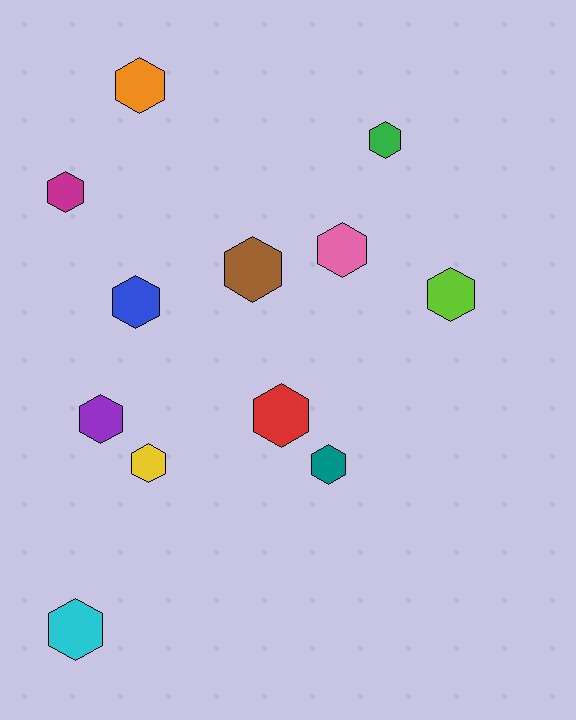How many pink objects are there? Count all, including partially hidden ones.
There is 1 pink object.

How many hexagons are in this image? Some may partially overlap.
There are 12 hexagons.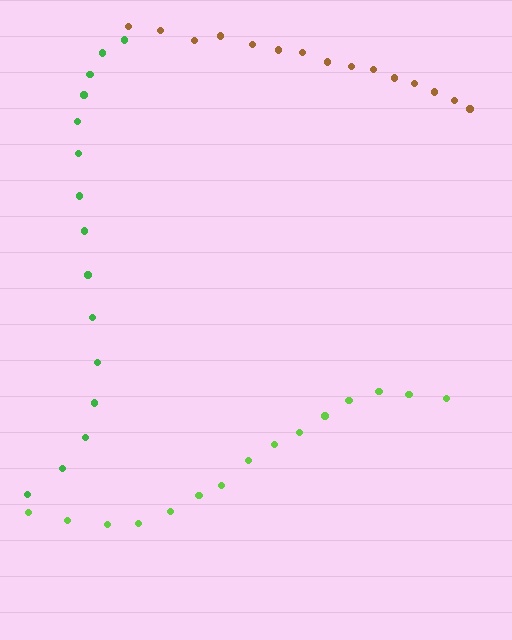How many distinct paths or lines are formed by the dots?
There are 3 distinct paths.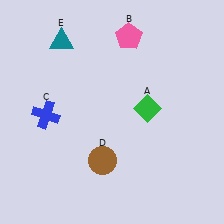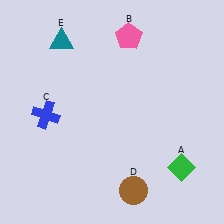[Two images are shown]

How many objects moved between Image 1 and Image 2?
2 objects moved between the two images.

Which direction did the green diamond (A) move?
The green diamond (A) moved down.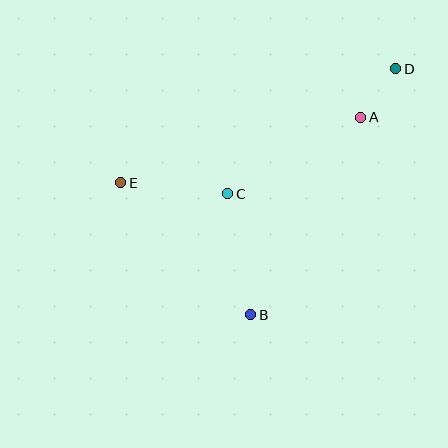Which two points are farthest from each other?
Points D and E are farthest from each other.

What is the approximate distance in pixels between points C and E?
The distance between C and E is approximately 108 pixels.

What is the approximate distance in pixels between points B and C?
The distance between B and C is approximately 123 pixels.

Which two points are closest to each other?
Points A and D are closest to each other.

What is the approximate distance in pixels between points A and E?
The distance between A and E is approximately 249 pixels.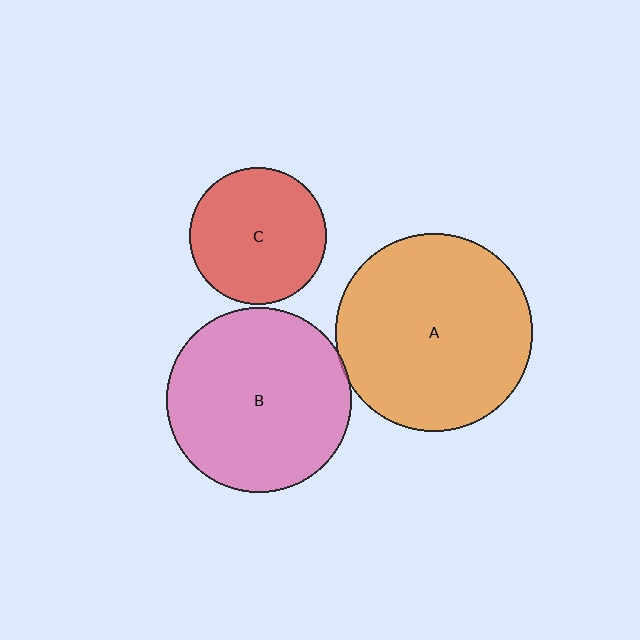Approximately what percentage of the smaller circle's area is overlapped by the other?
Approximately 5%.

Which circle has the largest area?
Circle A (orange).